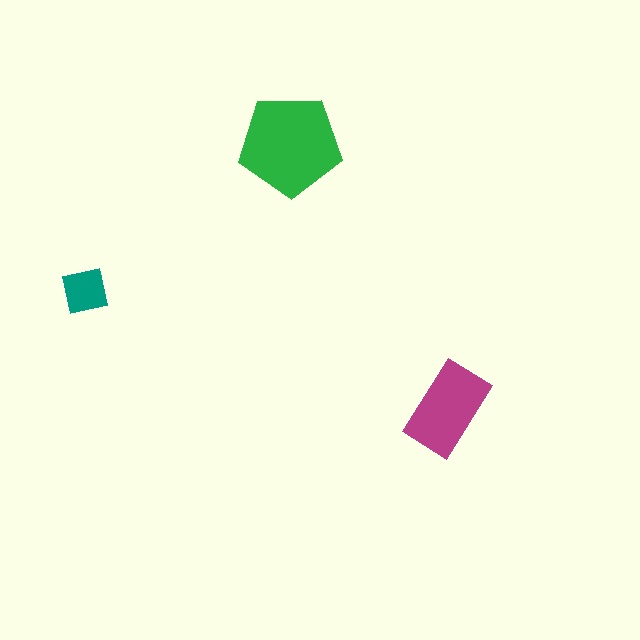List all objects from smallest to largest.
The teal square, the magenta rectangle, the green pentagon.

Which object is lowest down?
The magenta rectangle is bottommost.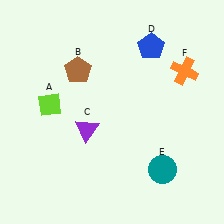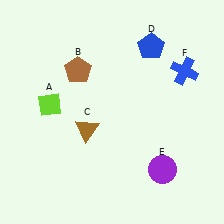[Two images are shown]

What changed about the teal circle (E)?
In Image 1, E is teal. In Image 2, it changed to purple.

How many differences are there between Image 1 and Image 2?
There are 3 differences between the two images.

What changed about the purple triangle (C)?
In Image 1, C is purple. In Image 2, it changed to brown.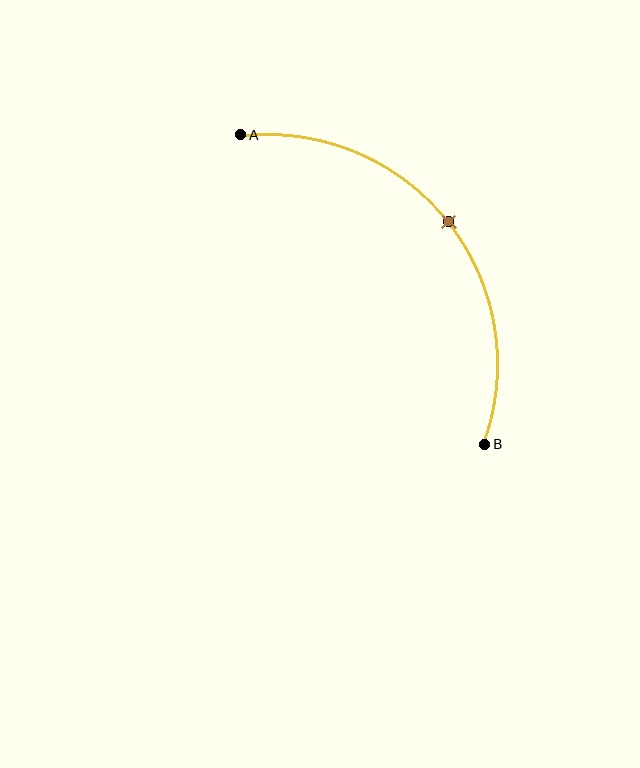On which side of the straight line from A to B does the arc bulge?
The arc bulges above and to the right of the straight line connecting A and B.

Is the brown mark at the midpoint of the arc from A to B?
Yes. The brown mark lies on the arc at equal arc-length from both A and B — it is the arc midpoint.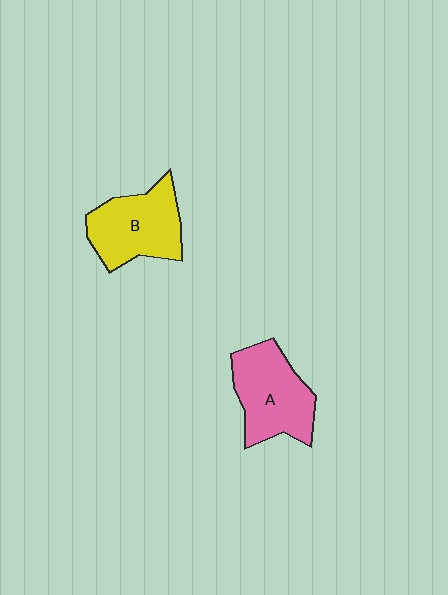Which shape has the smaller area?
Shape B (yellow).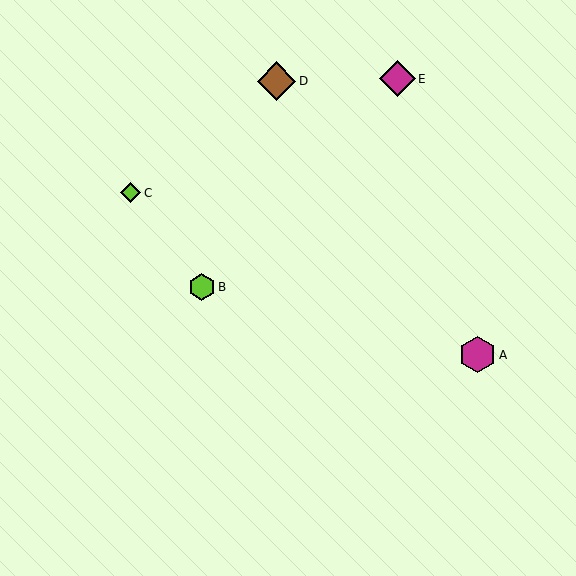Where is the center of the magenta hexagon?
The center of the magenta hexagon is at (478, 355).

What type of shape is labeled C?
Shape C is a lime diamond.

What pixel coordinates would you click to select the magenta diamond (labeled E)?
Click at (397, 79) to select the magenta diamond E.